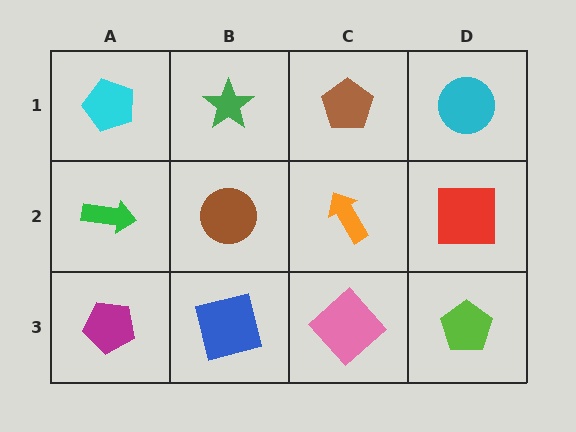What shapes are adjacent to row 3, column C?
An orange arrow (row 2, column C), a blue square (row 3, column B), a lime pentagon (row 3, column D).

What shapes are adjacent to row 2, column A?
A cyan pentagon (row 1, column A), a magenta pentagon (row 3, column A), a brown circle (row 2, column B).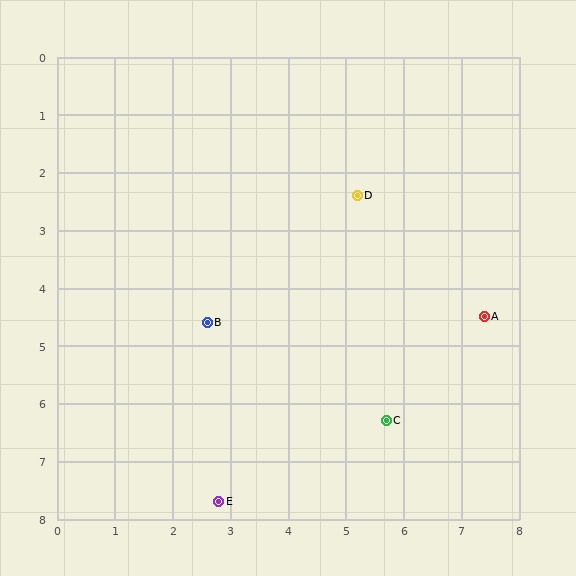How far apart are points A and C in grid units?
Points A and C are about 2.5 grid units apart.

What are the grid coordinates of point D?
Point D is at approximately (5.2, 2.4).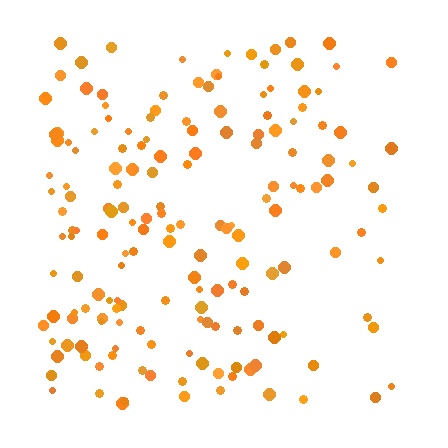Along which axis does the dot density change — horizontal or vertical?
Horizontal.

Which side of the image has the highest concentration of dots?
The left.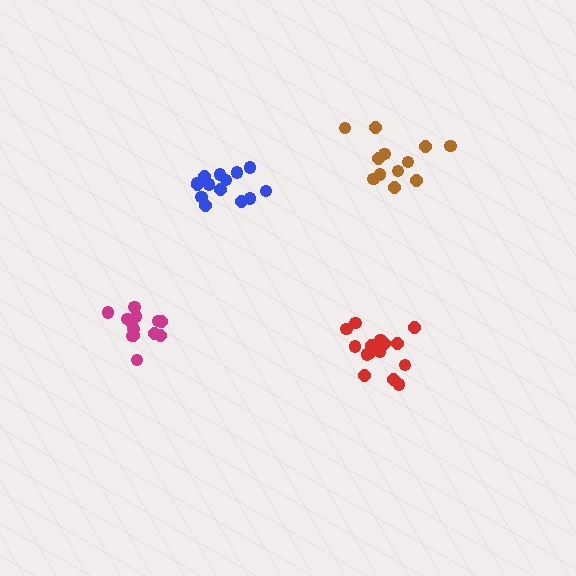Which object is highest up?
The brown cluster is topmost.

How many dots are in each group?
Group 1: 15 dots, Group 2: 13 dots, Group 3: 14 dots, Group 4: 12 dots (54 total).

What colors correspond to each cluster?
The clusters are colored: red, magenta, blue, brown.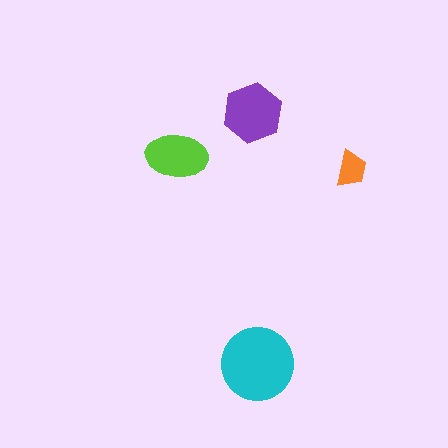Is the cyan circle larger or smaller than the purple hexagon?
Larger.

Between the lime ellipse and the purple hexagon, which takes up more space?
The purple hexagon.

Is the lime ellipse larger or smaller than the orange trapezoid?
Larger.